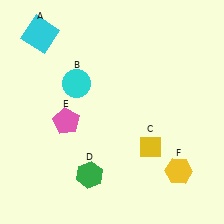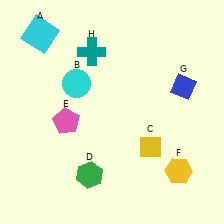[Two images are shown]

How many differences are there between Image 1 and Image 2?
There are 2 differences between the two images.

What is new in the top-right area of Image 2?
A blue diamond (G) was added in the top-right area of Image 2.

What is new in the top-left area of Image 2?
A teal cross (H) was added in the top-left area of Image 2.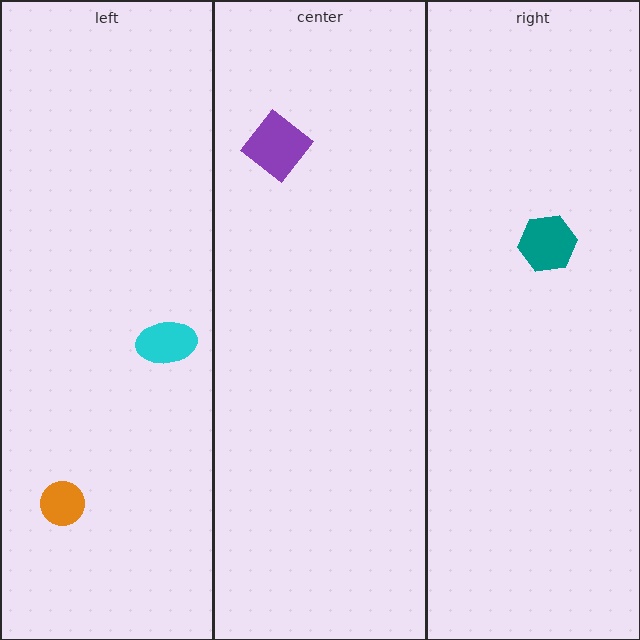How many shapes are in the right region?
1.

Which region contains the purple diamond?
The center region.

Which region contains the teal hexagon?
The right region.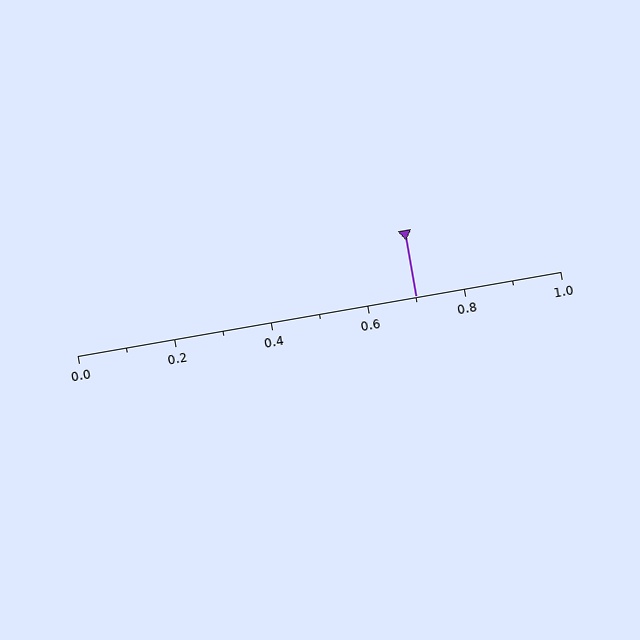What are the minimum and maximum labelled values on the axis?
The axis runs from 0.0 to 1.0.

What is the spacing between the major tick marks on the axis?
The major ticks are spaced 0.2 apart.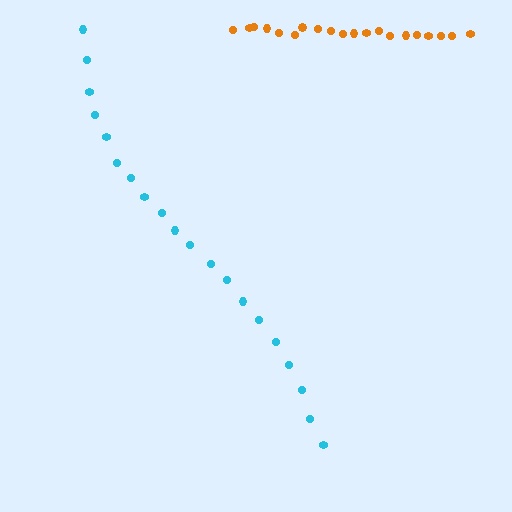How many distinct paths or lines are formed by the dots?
There are 2 distinct paths.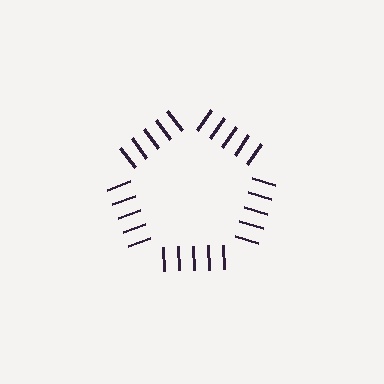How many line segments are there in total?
25 — 5 along each of the 5 edges.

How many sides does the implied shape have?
5 sides — the line-ends trace a pentagon.